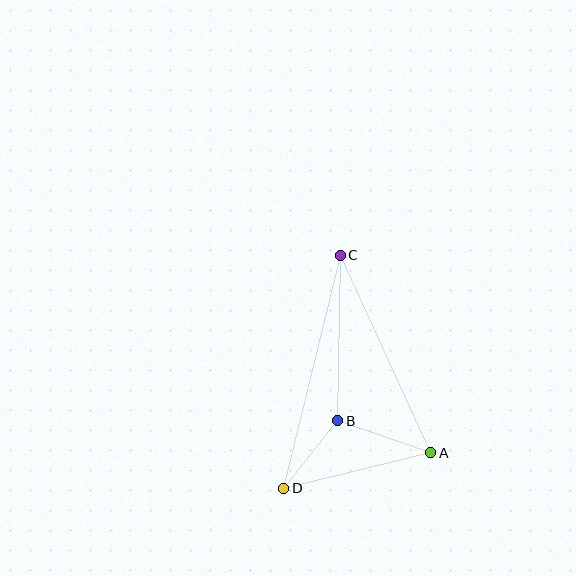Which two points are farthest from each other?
Points C and D are farthest from each other.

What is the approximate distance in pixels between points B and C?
The distance between B and C is approximately 165 pixels.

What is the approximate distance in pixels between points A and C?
The distance between A and C is approximately 217 pixels.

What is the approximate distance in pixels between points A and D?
The distance between A and D is approximately 151 pixels.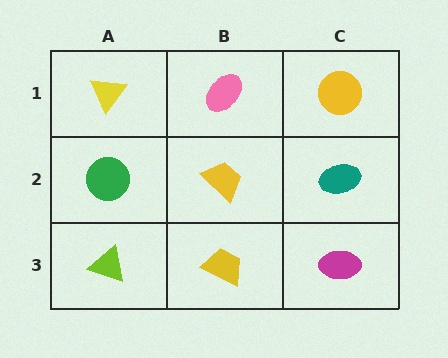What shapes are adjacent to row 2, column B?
A pink ellipse (row 1, column B), a yellow trapezoid (row 3, column B), a green circle (row 2, column A), a teal ellipse (row 2, column C).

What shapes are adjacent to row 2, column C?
A yellow circle (row 1, column C), a magenta ellipse (row 3, column C), a yellow trapezoid (row 2, column B).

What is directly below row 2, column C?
A magenta ellipse.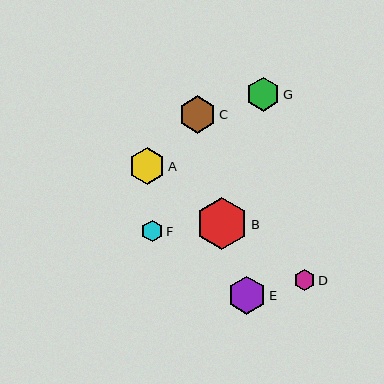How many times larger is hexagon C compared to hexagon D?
Hexagon C is approximately 1.7 times the size of hexagon D.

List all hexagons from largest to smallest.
From largest to smallest: B, E, C, A, G, D, F.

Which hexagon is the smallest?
Hexagon F is the smallest with a size of approximately 21 pixels.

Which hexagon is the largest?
Hexagon B is the largest with a size of approximately 52 pixels.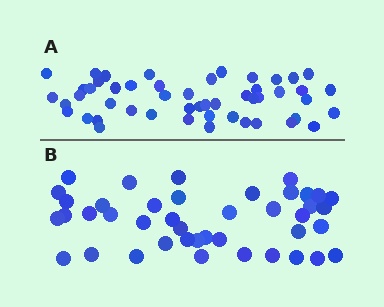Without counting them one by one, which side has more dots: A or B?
Region A (the top region) has more dots.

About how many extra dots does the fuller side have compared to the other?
Region A has roughly 8 or so more dots than region B.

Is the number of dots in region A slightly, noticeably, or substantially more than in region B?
Region A has only slightly more — the two regions are fairly close. The ratio is roughly 1.2 to 1.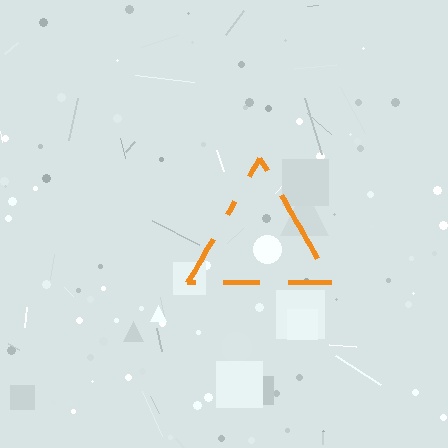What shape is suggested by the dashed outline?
The dashed outline suggests a triangle.